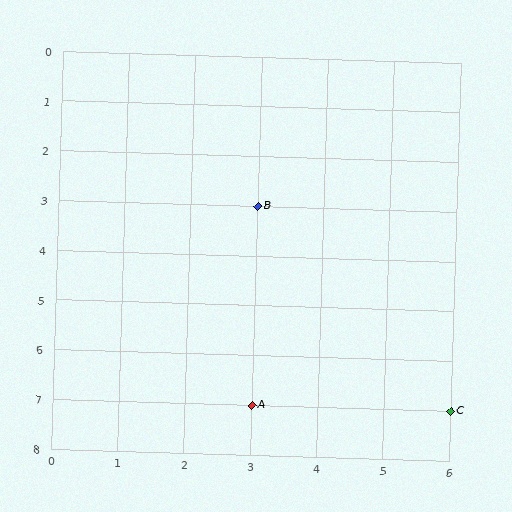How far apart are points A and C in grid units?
Points A and C are 3 columns apart.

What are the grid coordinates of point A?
Point A is at grid coordinates (3, 7).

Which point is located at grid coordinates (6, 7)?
Point C is at (6, 7).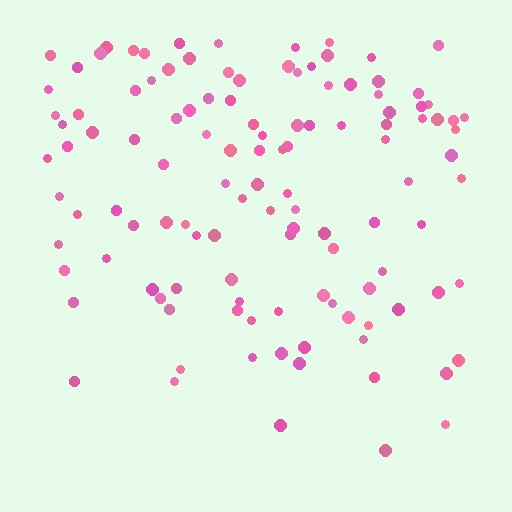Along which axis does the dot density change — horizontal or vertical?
Vertical.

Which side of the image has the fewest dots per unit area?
The bottom.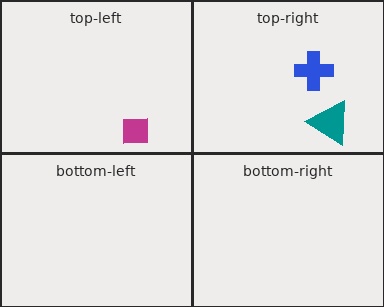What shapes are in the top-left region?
The magenta square.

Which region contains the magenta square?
The top-left region.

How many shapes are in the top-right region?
2.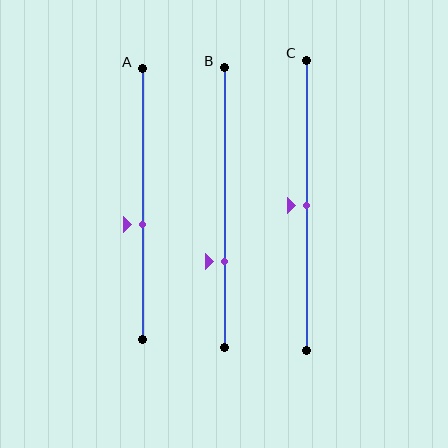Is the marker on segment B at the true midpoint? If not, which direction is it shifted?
No, the marker on segment B is shifted downward by about 19% of the segment length.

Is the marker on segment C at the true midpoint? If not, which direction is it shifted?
Yes, the marker on segment C is at the true midpoint.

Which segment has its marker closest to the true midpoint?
Segment C has its marker closest to the true midpoint.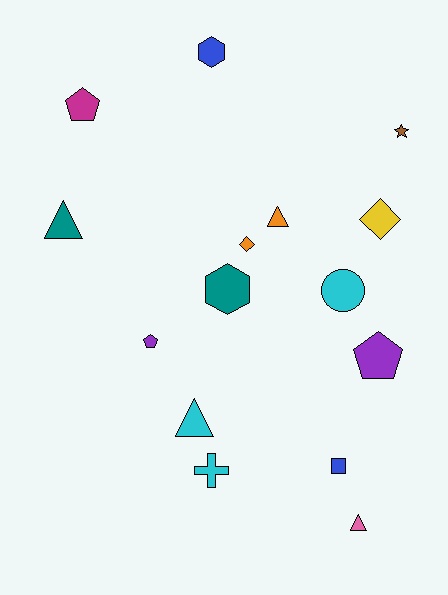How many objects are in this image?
There are 15 objects.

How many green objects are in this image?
There are no green objects.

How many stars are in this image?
There is 1 star.